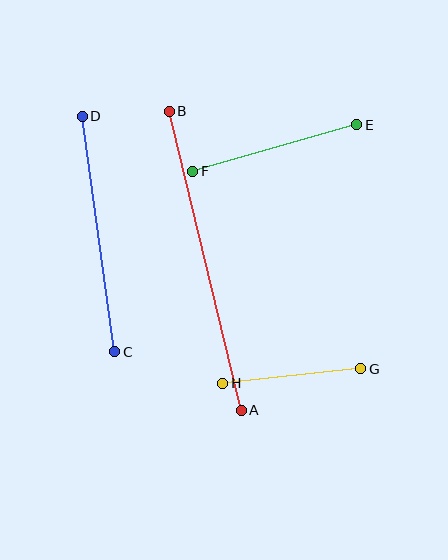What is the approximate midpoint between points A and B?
The midpoint is at approximately (205, 261) pixels.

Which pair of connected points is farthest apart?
Points A and B are farthest apart.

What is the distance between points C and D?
The distance is approximately 238 pixels.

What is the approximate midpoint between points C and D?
The midpoint is at approximately (98, 234) pixels.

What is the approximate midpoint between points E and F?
The midpoint is at approximately (275, 148) pixels.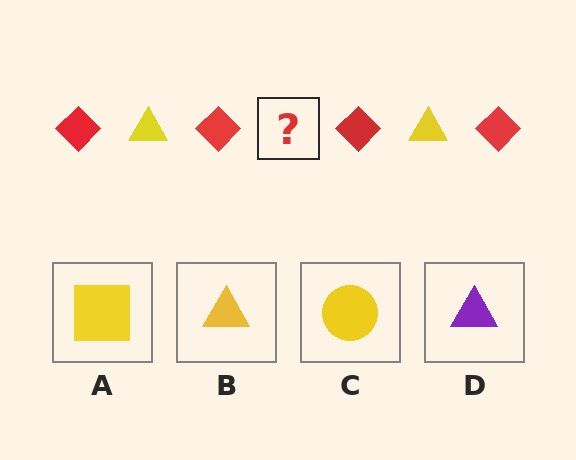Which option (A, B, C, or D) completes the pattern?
B.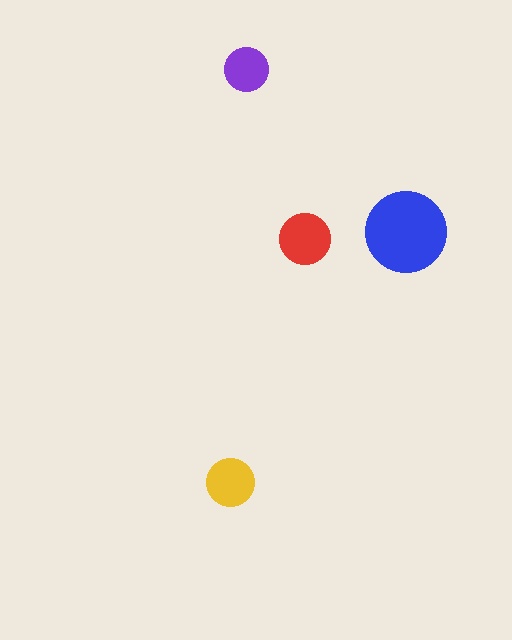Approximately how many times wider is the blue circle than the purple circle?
About 2 times wider.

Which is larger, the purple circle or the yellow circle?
The yellow one.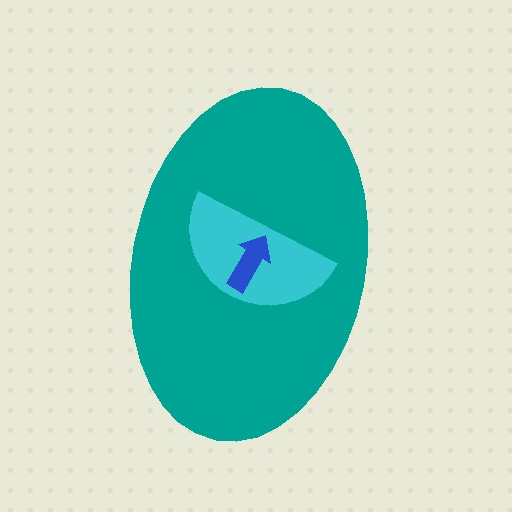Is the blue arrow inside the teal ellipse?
Yes.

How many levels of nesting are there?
3.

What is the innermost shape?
The blue arrow.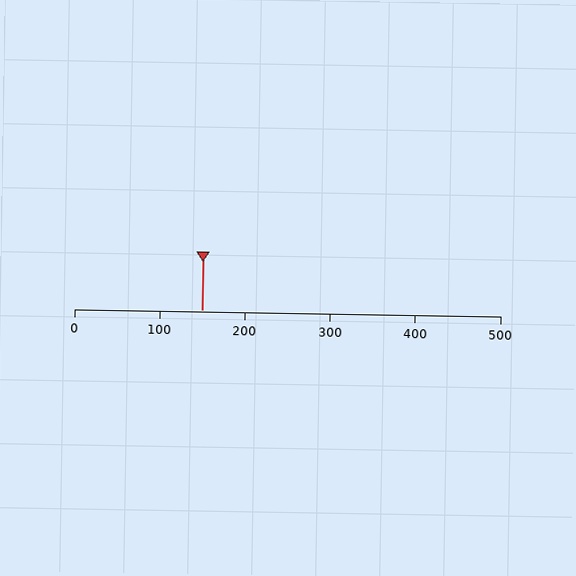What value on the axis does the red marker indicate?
The marker indicates approximately 150.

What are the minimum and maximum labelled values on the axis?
The axis runs from 0 to 500.